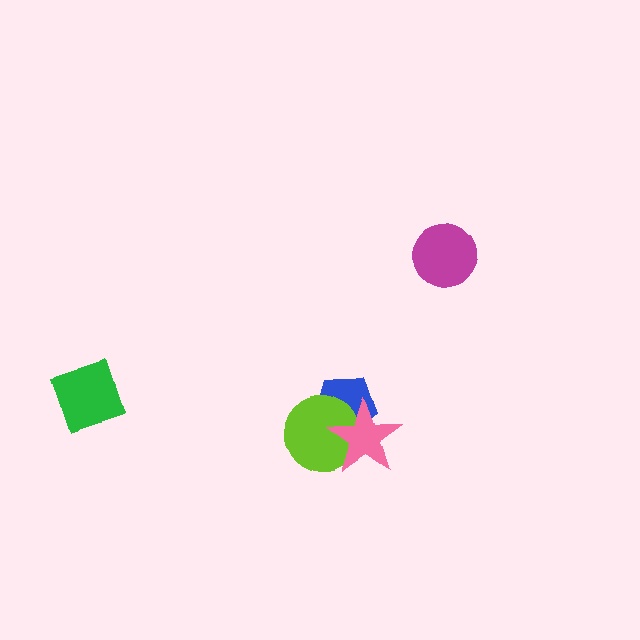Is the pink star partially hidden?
No, no other shape covers it.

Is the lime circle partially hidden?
Yes, it is partially covered by another shape.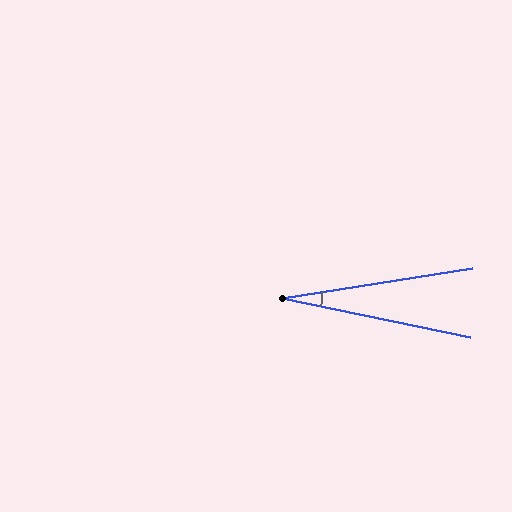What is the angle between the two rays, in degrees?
Approximately 21 degrees.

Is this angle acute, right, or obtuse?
It is acute.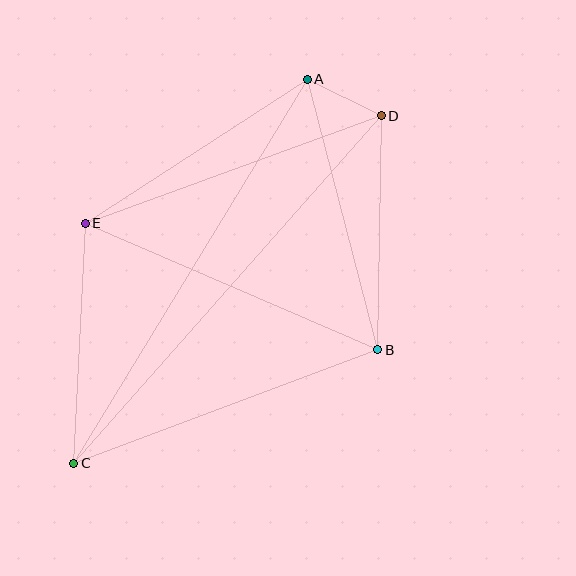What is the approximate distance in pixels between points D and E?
The distance between D and E is approximately 315 pixels.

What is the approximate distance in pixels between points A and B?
The distance between A and B is approximately 280 pixels.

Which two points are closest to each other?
Points A and D are closest to each other.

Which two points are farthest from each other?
Points C and D are farthest from each other.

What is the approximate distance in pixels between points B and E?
The distance between B and E is approximately 319 pixels.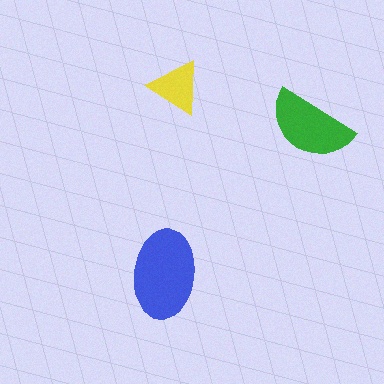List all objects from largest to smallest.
The blue ellipse, the green semicircle, the yellow triangle.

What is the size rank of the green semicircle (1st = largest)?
2nd.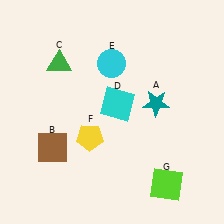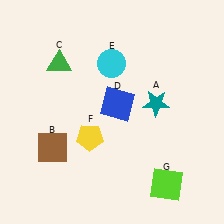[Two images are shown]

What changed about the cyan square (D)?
In Image 1, D is cyan. In Image 2, it changed to blue.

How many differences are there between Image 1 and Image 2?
There is 1 difference between the two images.